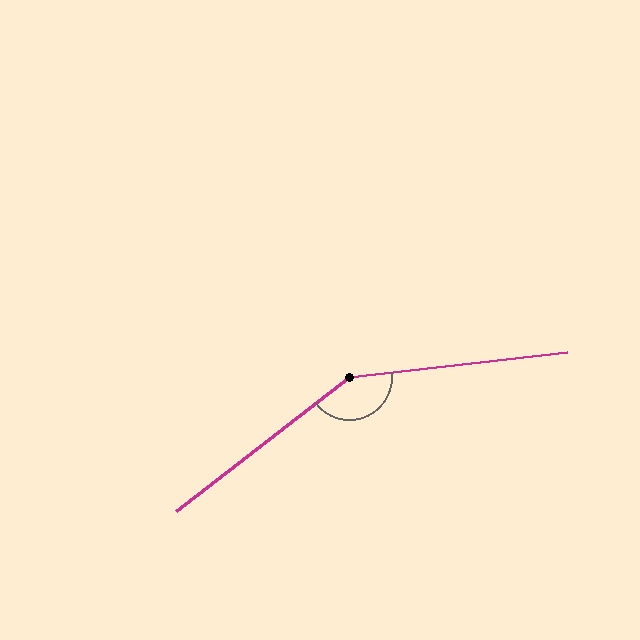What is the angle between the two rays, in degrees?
Approximately 149 degrees.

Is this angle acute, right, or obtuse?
It is obtuse.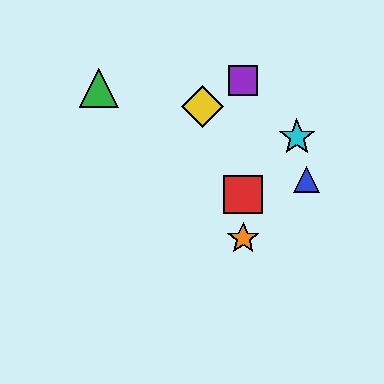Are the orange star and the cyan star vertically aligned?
No, the orange star is at x≈243 and the cyan star is at x≈297.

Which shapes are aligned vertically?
The red square, the purple square, the orange star are aligned vertically.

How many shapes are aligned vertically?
3 shapes (the red square, the purple square, the orange star) are aligned vertically.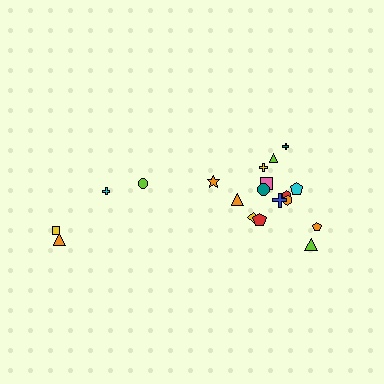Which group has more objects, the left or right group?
The right group.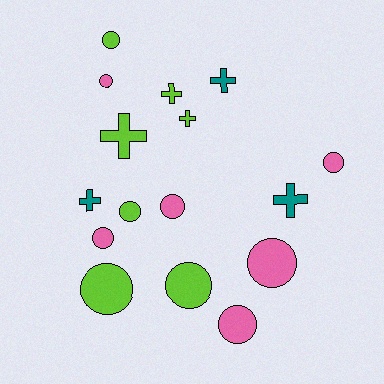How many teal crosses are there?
There are 3 teal crosses.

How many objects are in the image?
There are 16 objects.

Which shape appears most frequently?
Circle, with 10 objects.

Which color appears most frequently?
Lime, with 7 objects.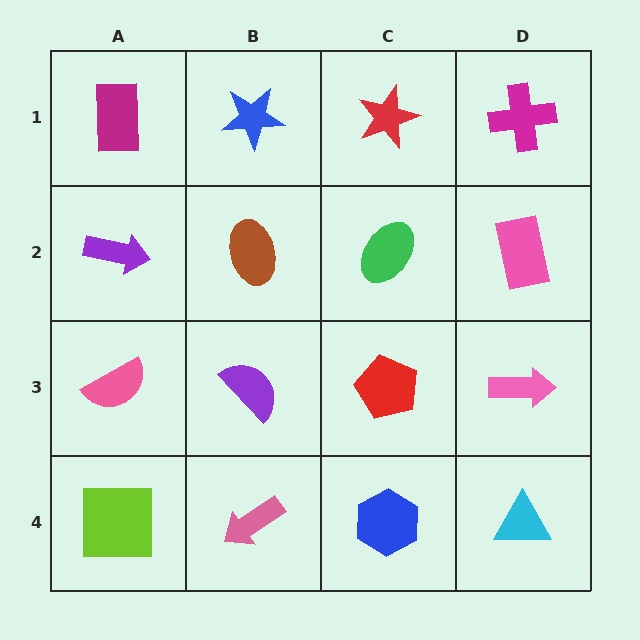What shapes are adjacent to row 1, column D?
A pink rectangle (row 2, column D), a red star (row 1, column C).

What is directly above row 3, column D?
A pink rectangle.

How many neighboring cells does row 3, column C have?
4.